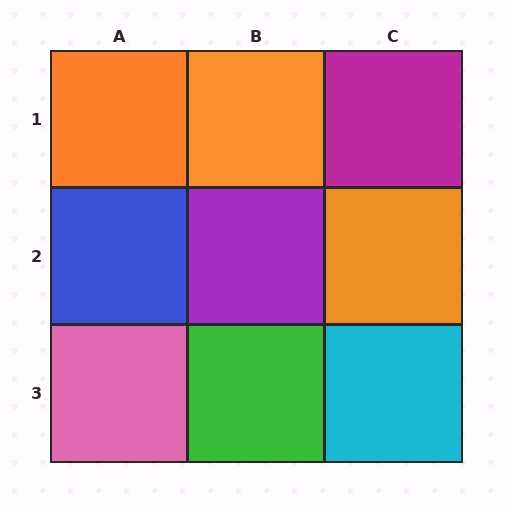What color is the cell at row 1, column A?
Orange.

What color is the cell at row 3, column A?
Pink.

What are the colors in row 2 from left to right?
Blue, purple, orange.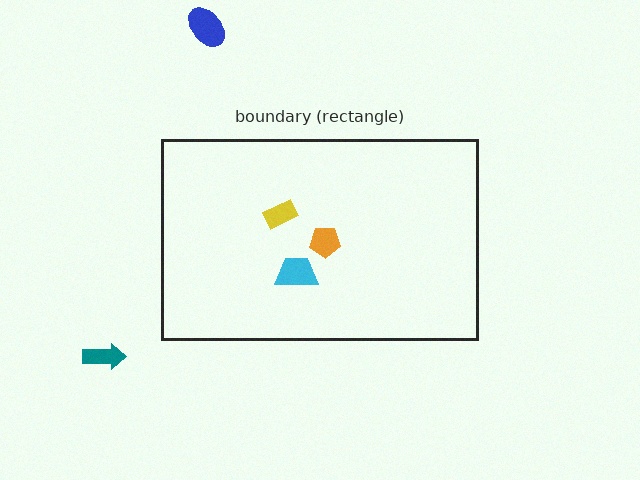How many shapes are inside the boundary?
3 inside, 2 outside.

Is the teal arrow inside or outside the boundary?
Outside.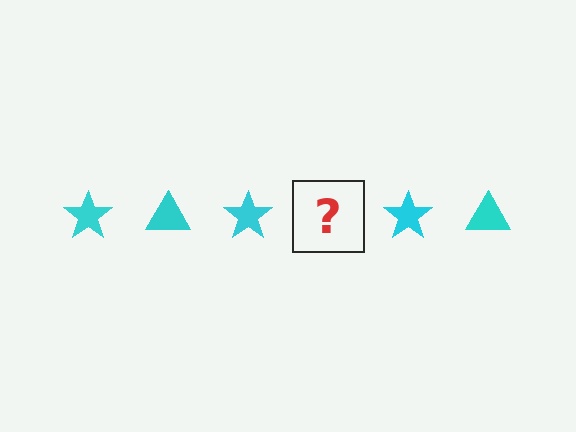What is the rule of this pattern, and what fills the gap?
The rule is that the pattern cycles through star, triangle shapes in cyan. The gap should be filled with a cyan triangle.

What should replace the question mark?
The question mark should be replaced with a cyan triangle.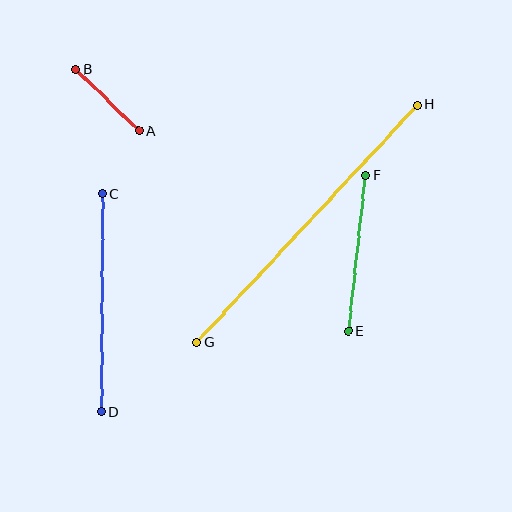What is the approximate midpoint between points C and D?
The midpoint is at approximately (102, 303) pixels.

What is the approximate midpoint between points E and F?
The midpoint is at approximately (357, 253) pixels.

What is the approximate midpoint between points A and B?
The midpoint is at approximately (107, 100) pixels.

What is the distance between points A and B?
The distance is approximately 88 pixels.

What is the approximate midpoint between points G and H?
The midpoint is at approximately (307, 224) pixels.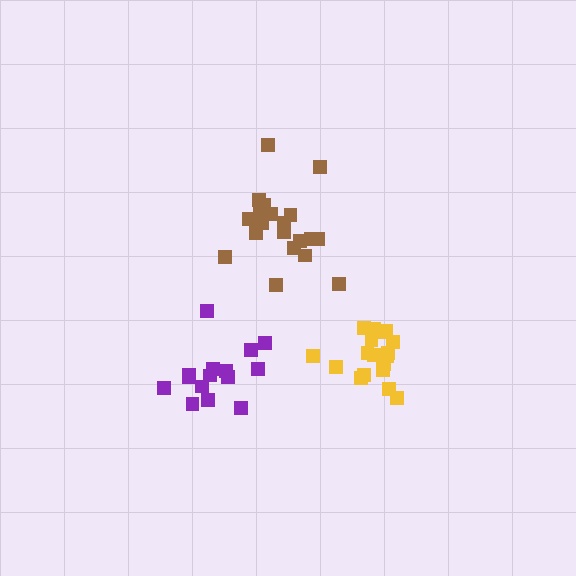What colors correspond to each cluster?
The clusters are colored: brown, purple, yellow.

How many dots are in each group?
Group 1: 20 dots, Group 2: 15 dots, Group 3: 19 dots (54 total).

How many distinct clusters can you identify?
There are 3 distinct clusters.